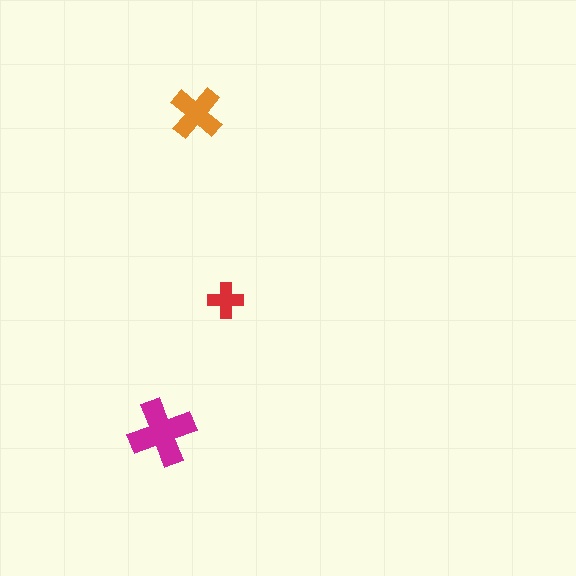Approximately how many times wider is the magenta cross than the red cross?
About 2 times wider.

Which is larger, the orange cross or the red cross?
The orange one.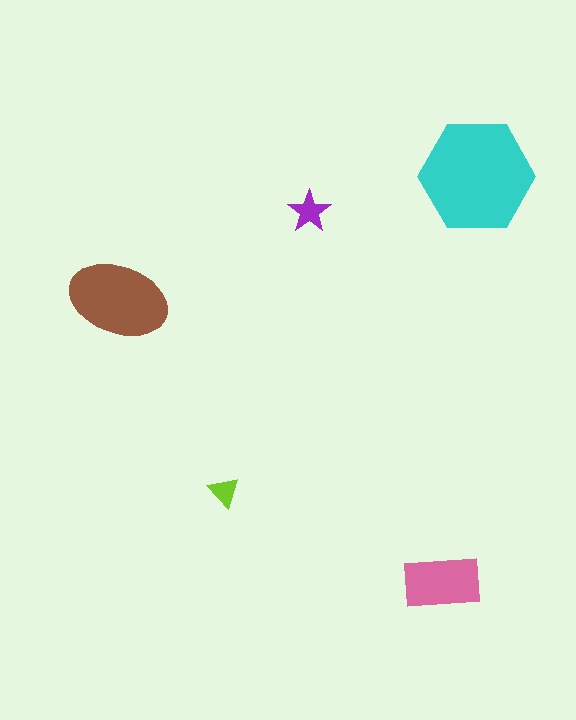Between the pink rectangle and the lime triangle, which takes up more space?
The pink rectangle.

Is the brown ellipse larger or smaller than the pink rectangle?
Larger.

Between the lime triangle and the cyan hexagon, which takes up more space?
The cyan hexagon.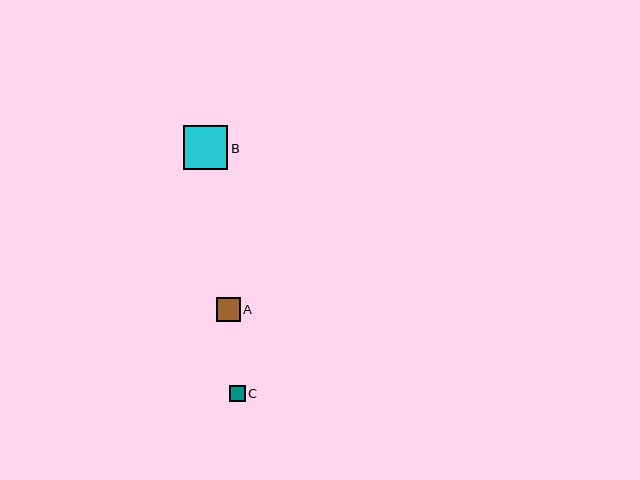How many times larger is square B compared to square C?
Square B is approximately 2.7 times the size of square C.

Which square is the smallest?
Square C is the smallest with a size of approximately 16 pixels.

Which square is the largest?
Square B is the largest with a size of approximately 44 pixels.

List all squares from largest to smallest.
From largest to smallest: B, A, C.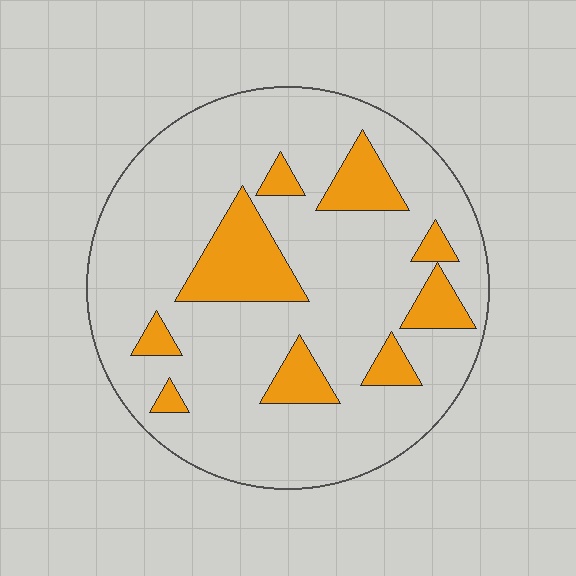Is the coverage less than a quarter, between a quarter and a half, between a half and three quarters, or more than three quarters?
Less than a quarter.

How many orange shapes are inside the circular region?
9.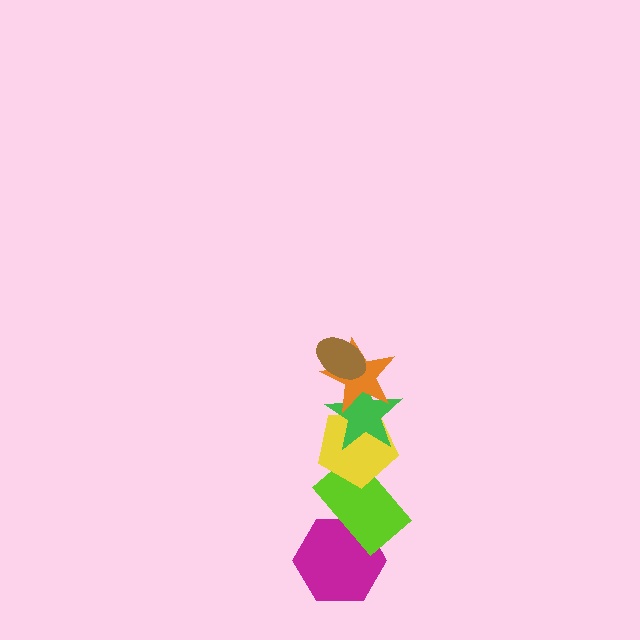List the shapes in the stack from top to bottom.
From top to bottom: the brown ellipse, the orange star, the green star, the yellow pentagon, the lime rectangle, the magenta hexagon.